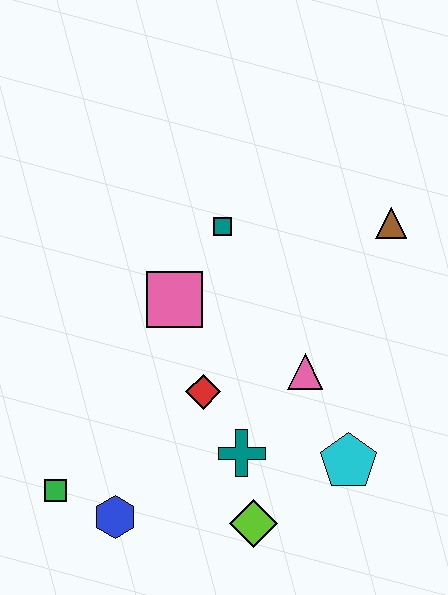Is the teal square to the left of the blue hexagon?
No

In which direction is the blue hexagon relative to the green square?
The blue hexagon is to the right of the green square.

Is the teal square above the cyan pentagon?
Yes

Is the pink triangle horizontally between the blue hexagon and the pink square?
No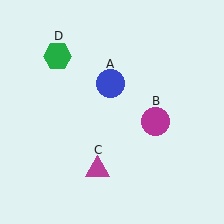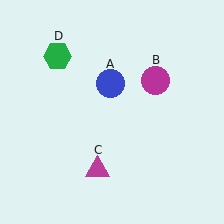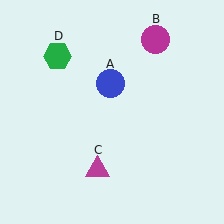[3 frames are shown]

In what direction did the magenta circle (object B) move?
The magenta circle (object B) moved up.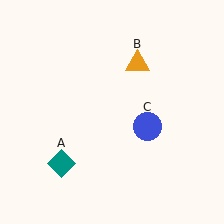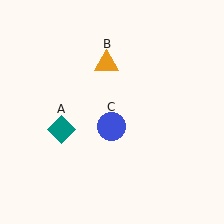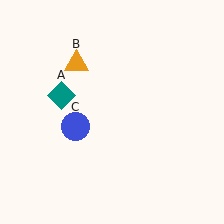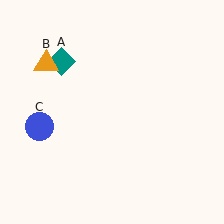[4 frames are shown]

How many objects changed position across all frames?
3 objects changed position: teal diamond (object A), orange triangle (object B), blue circle (object C).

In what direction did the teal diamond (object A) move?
The teal diamond (object A) moved up.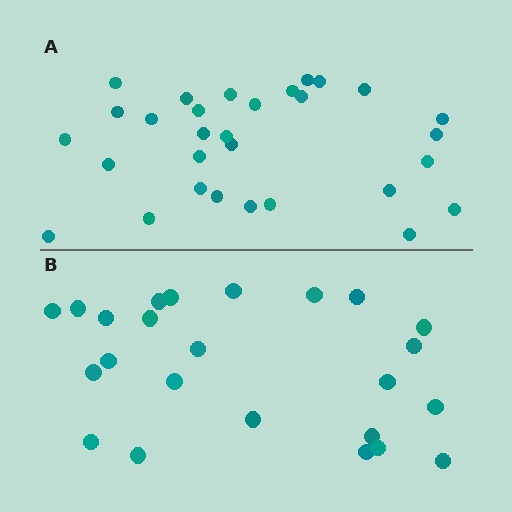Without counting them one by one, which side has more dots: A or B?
Region A (the top region) has more dots.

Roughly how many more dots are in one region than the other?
Region A has about 6 more dots than region B.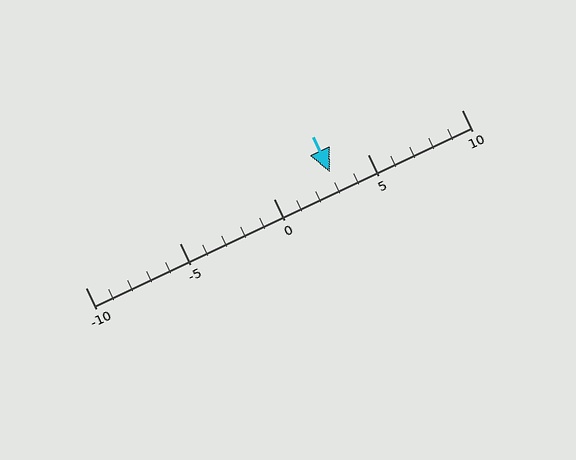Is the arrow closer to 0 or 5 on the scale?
The arrow is closer to 5.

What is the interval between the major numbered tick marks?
The major tick marks are spaced 5 units apart.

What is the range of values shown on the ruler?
The ruler shows values from -10 to 10.